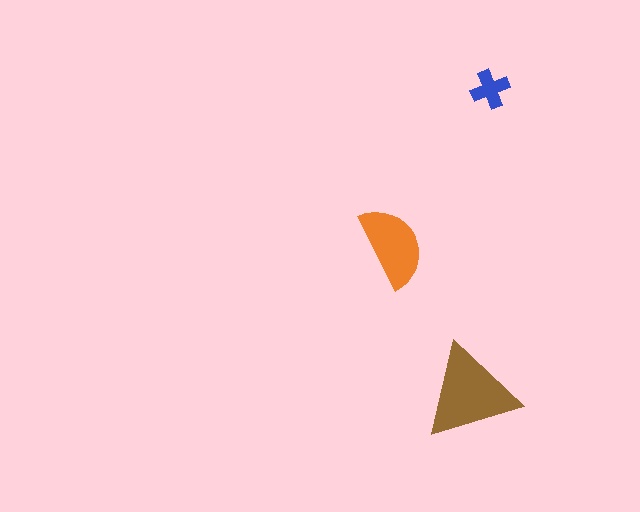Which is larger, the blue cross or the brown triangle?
The brown triangle.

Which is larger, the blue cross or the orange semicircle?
The orange semicircle.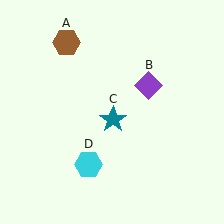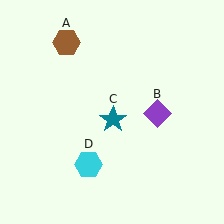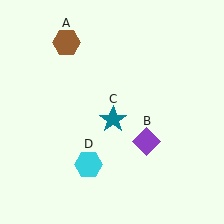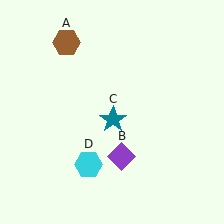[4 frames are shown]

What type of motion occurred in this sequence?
The purple diamond (object B) rotated clockwise around the center of the scene.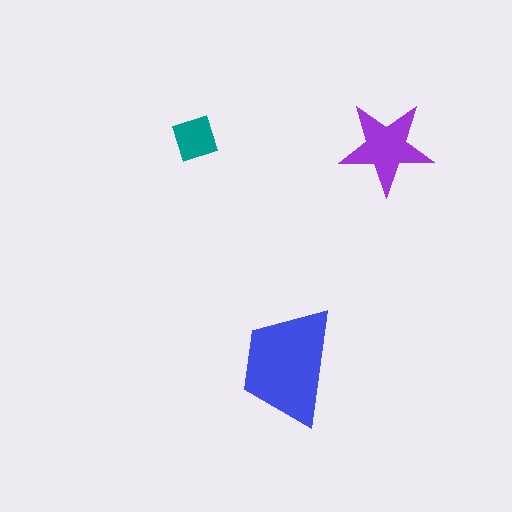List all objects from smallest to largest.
The teal square, the purple star, the blue trapezoid.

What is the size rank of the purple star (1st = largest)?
2nd.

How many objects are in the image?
There are 3 objects in the image.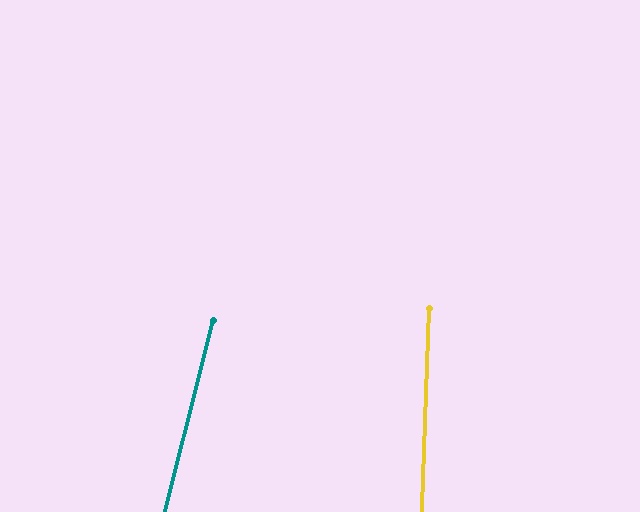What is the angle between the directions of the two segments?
Approximately 12 degrees.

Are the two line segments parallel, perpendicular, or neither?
Neither parallel nor perpendicular — they differ by about 12°.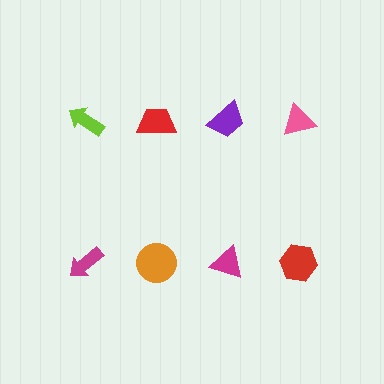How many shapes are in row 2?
4 shapes.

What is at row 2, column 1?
A magenta arrow.